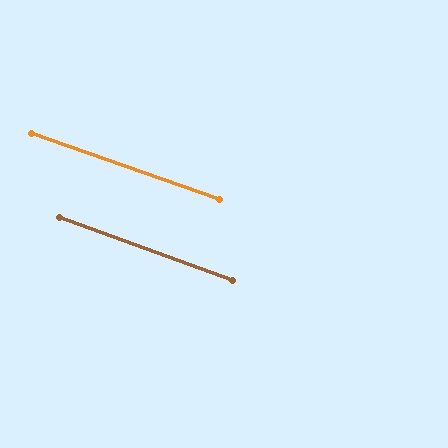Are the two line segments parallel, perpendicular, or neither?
Parallel — their directions differ by only 0.9°.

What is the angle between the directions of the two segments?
Approximately 1 degree.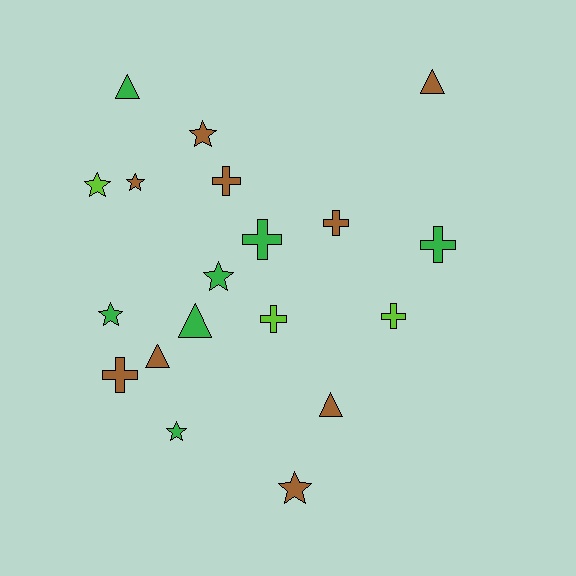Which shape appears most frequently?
Star, with 7 objects.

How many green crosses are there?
There are 2 green crosses.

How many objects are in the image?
There are 19 objects.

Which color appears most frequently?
Brown, with 9 objects.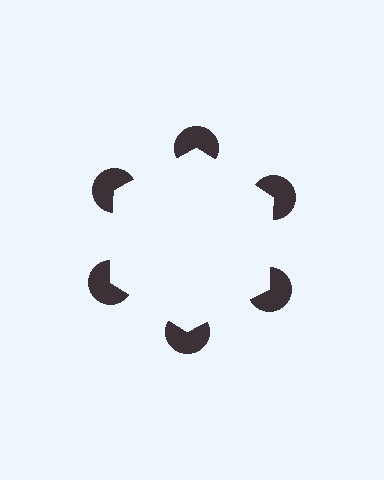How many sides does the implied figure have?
6 sides.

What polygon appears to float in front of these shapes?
An illusory hexagon — its edges are inferred from the aligned wedge cuts in the pac-man discs, not physically drawn.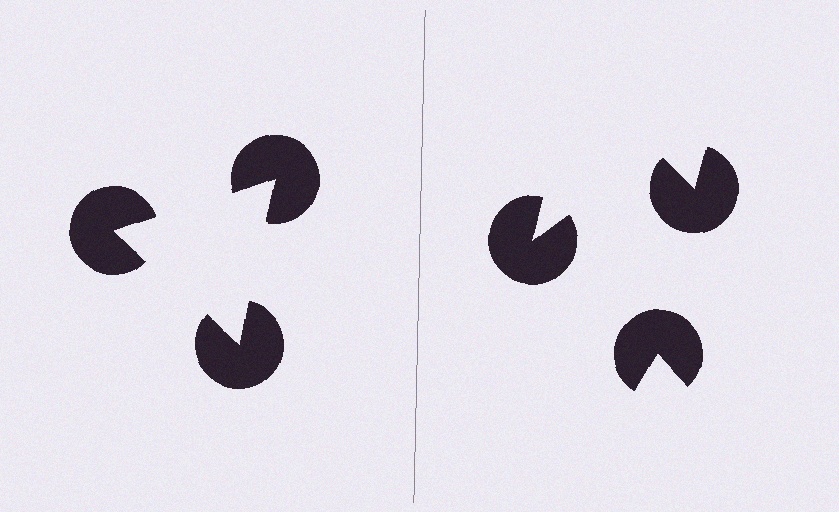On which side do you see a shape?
An illusory triangle appears on the left side. On the right side the wedge cuts are rotated, so no coherent shape forms.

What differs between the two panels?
The pac-man discs are positioned identically on both sides; only the wedge orientations differ. On the left they align to a triangle; on the right they are misaligned.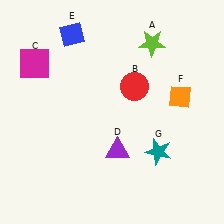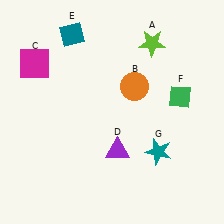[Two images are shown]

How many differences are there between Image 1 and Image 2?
There are 3 differences between the two images.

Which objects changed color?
B changed from red to orange. E changed from blue to teal. F changed from orange to green.